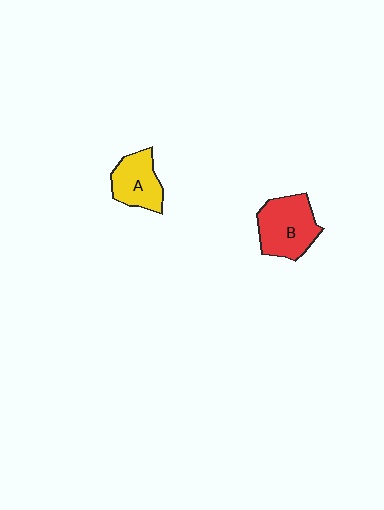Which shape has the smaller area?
Shape A (yellow).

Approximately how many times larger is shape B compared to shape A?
Approximately 1.3 times.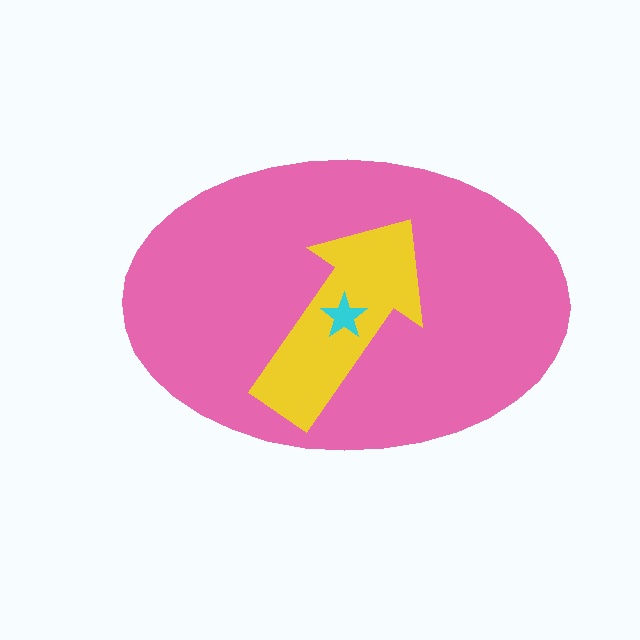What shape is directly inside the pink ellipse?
The yellow arrow.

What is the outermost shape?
The pink ellipse.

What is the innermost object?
The cyan star.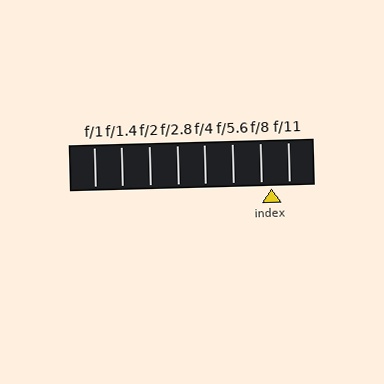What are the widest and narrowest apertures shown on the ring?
The widest aperture shown is f/1 and the narrowest is f/11.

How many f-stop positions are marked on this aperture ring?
There are 8 f-stop positions marked.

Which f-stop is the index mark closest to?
The index mark is closest to f/8.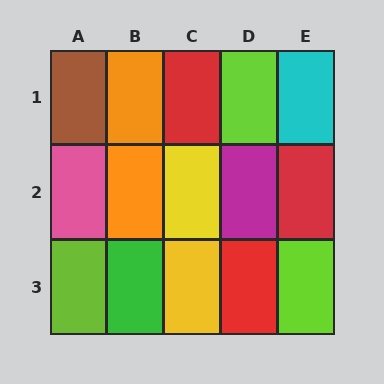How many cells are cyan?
1 cell is cyan.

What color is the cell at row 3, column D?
Red.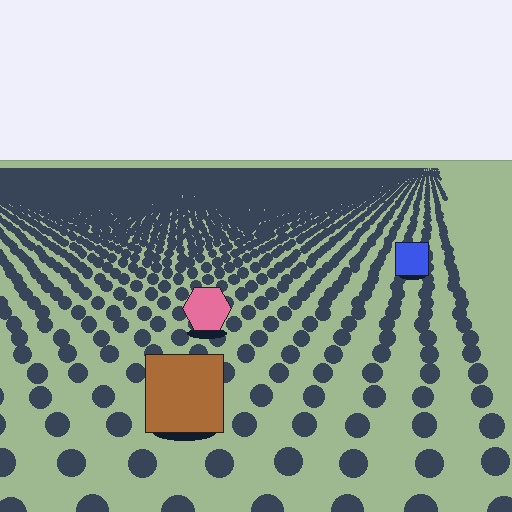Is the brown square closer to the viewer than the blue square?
Yes. The brown square is closer — you can tell from the texture gradient: the ground texture is coarser near it.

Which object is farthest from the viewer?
The blue square is farthest from the viewer. It appears smaller and the ground texture around it is denser.